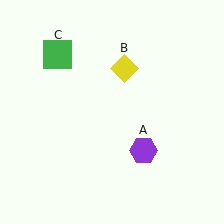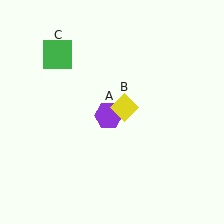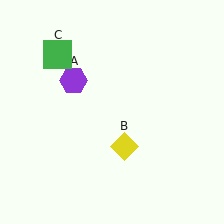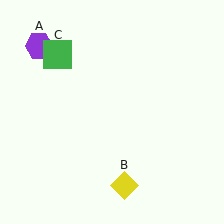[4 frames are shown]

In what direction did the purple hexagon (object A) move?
The purple hexagon (object A) moved up and to the left.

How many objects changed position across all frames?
2 objects changed position: purple hexagon (object A), yellow diamond (object B).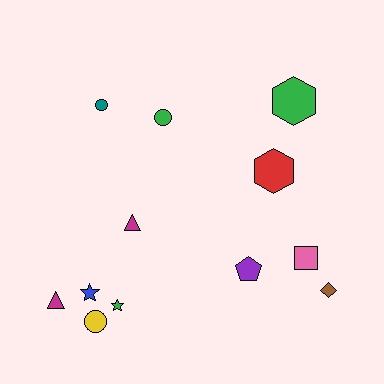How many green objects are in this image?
There are 3 green objects.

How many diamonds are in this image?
There is 1 diamond.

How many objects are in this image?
There are 12 objects.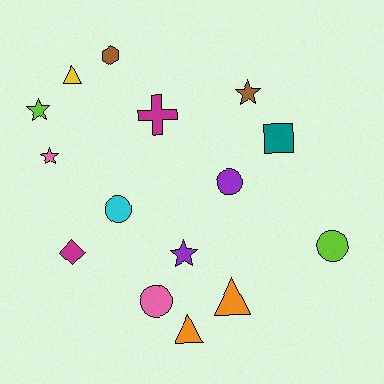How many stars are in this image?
There are 4 stars.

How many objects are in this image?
There are 15 objects.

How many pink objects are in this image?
There are 2 pink objects.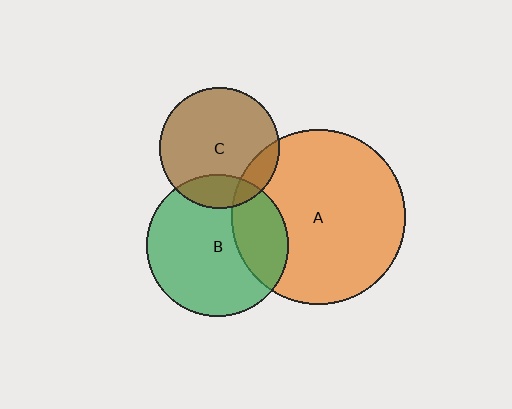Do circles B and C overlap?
Yes.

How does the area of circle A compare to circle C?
Approximately 2.1 times.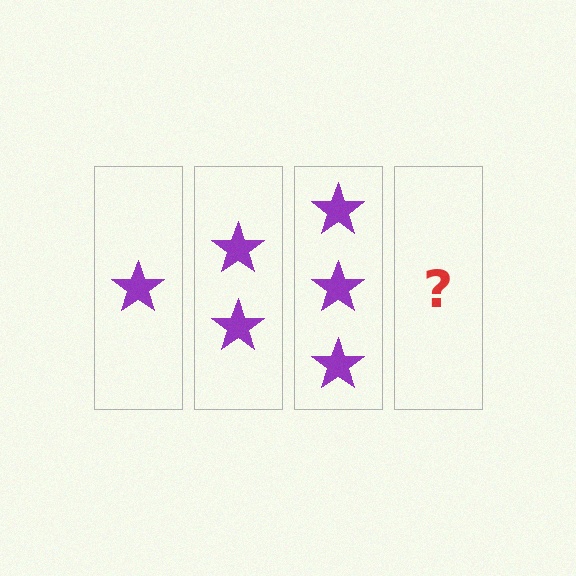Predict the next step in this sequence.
The next step is 4 stars.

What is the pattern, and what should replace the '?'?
The pattern is that each step adds one more star. The '?' should be 4 stars.